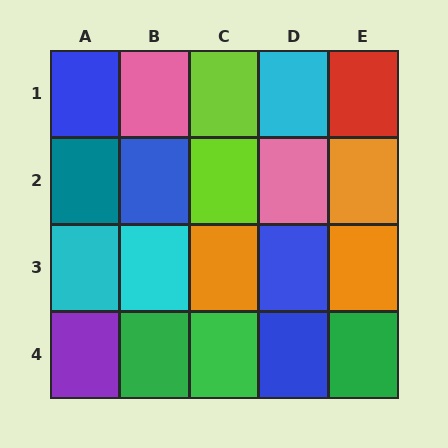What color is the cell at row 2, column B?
Blue.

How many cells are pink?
2 cells are pink.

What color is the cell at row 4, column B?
Green.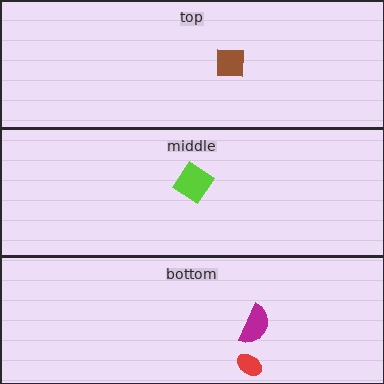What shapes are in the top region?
The brown square.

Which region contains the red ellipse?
The bottom region.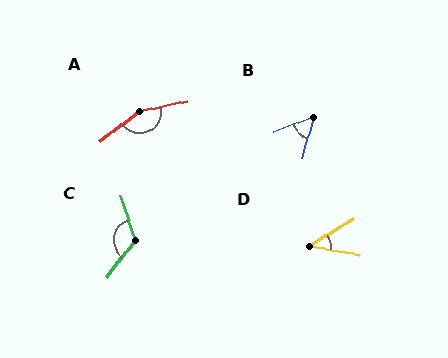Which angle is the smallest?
D, at approximately 41 degrees.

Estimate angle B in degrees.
Approximately 53 degrees.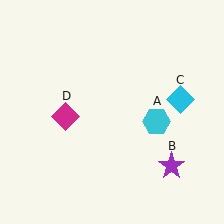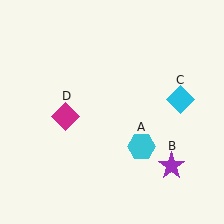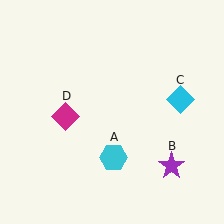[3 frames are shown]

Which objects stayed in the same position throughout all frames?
Purple star (object B) and cyan diamond (object C) and magenta diamond (object D) remained stationary.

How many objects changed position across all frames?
1 object changed position: cyan hexagon (object A).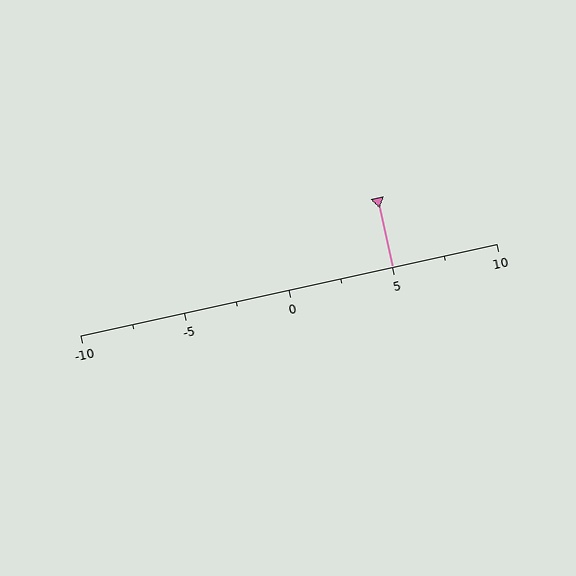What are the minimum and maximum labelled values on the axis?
The axis runs from -10 to 10.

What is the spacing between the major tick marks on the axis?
The major ticks are spaced 5 apart.